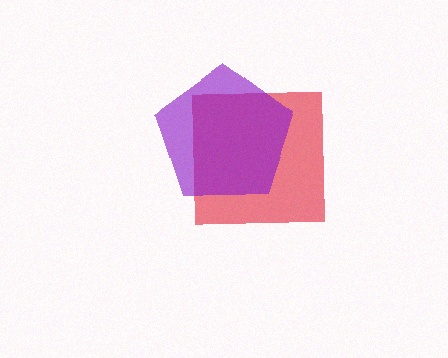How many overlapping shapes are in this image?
There are 2 overlapping shapes in the image.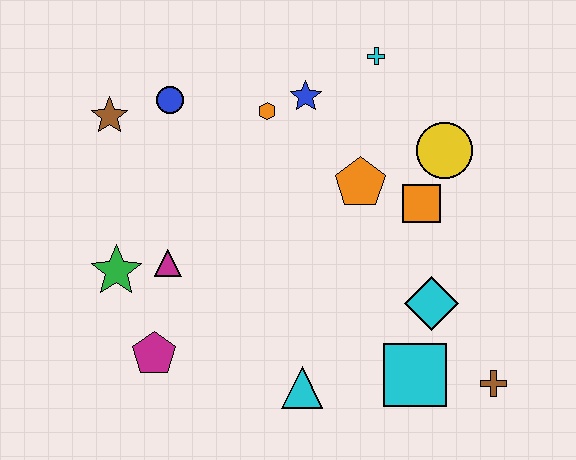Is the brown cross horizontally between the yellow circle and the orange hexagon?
No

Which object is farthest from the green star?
The brown cross is farthest from the green star.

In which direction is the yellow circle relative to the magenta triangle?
The yellow circle is to the right of the magenta triangle.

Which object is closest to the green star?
The magenta triangle is closest to the green star.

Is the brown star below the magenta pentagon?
No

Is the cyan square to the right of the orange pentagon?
Yes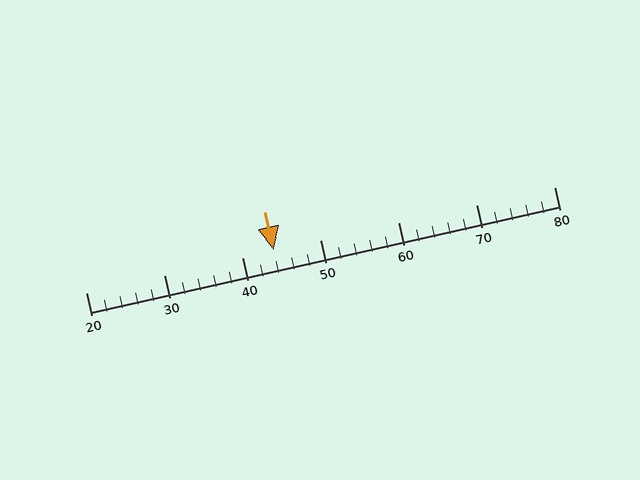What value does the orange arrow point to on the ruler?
The orange arrow points to approximately 44.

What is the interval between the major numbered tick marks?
The major tick marks are spaced 10 units apart.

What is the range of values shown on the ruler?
The ruler shows values from 20 to 80.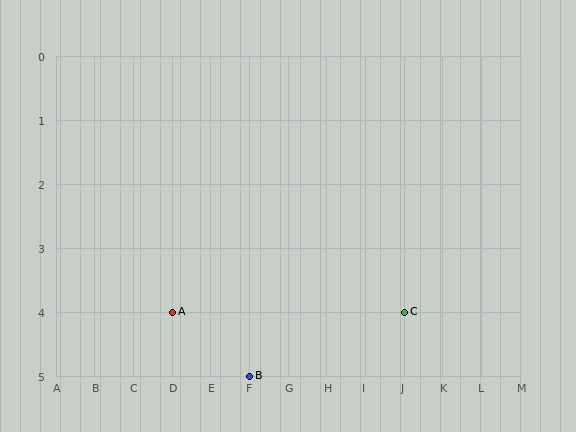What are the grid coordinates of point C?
Point C is at grid coordinates (J, 4).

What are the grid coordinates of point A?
Point A is at grid coordinates (D, 4).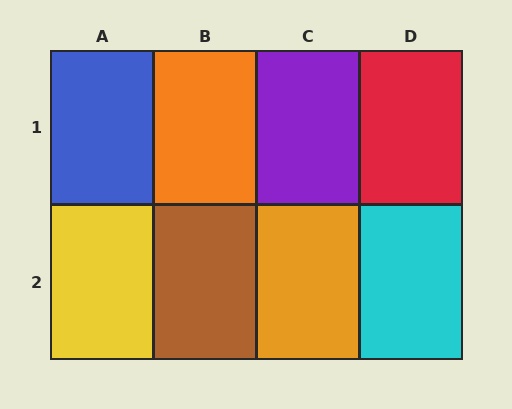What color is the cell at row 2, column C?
Orange.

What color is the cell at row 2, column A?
Yellow.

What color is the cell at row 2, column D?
Cyan.